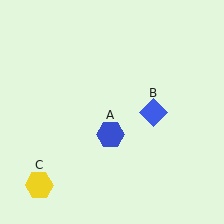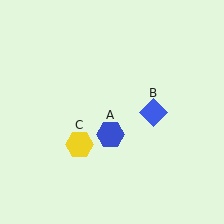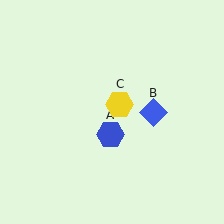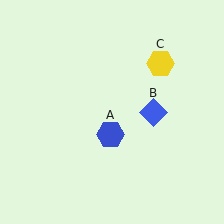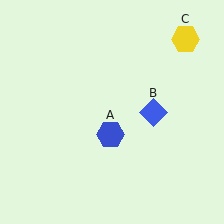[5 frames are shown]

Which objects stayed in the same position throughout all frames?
Blue hexagon (object A) and blue diamond (object B) remained stationary.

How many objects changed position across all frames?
1 object changed position: yellow hexagon (object C).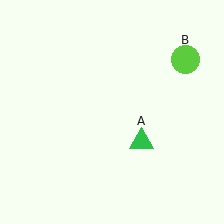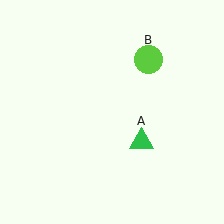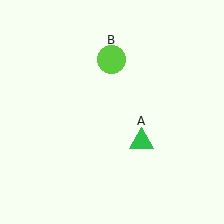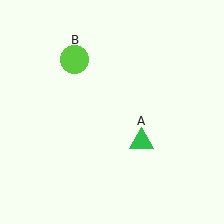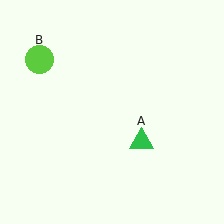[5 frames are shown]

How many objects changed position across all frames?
1 object changed position: lime circle (object B).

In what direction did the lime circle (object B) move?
The lime circle (object B) moved left.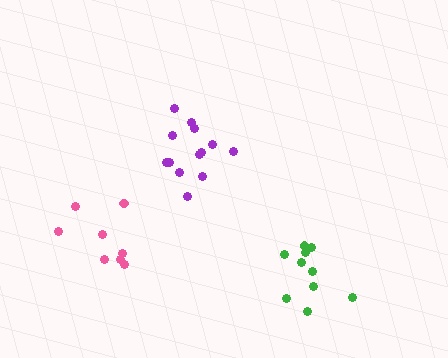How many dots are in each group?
Group 1: 13 dots, Group 2: 10 dots, Group 3: 8 dots (31 total).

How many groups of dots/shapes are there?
There are 3 groups.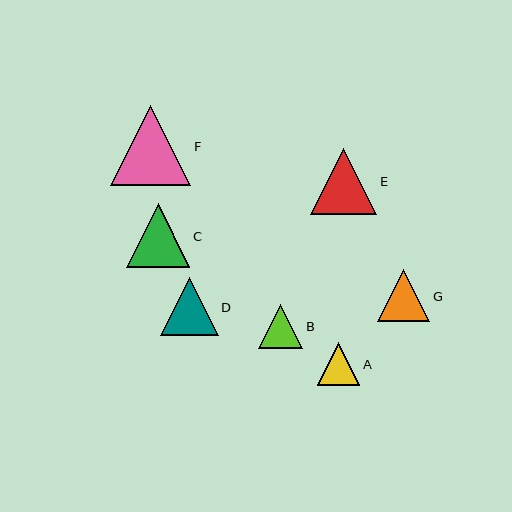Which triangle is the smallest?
Triangle A is the smallest with a size of approximately 43 pixels.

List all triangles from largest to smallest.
From largest to smallest: F, E, C, D, G, B, A.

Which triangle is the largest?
Triangle F is the largest with a size of approximately 80 pixels.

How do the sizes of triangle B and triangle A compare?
Triangle B and triangle A are approximately the same size.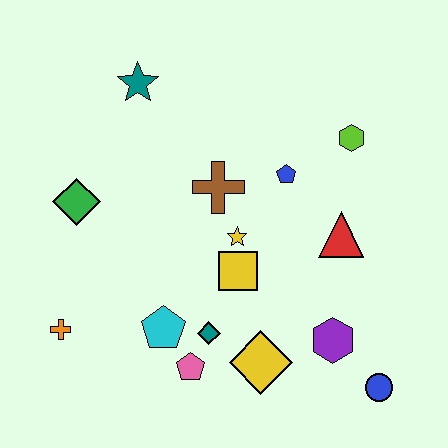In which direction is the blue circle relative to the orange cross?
The blue circle is to the right of the orange cross.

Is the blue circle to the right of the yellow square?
Yes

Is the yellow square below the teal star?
Yes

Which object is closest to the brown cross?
The yellow star is closest to the brown cross.